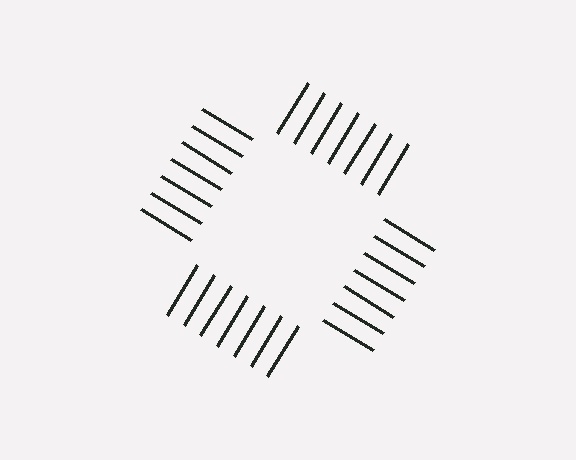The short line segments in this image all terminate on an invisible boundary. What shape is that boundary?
An illusory square — the line segments terminate on its edges but no continuous stroke is drawn.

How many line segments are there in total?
28 — 7 along each of the 4 edges.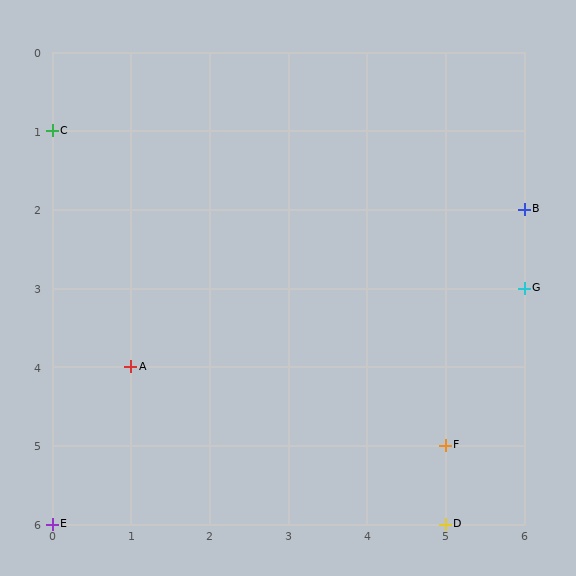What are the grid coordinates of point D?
Point D is at grid coordinates (5, 6).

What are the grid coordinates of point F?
Point F is at grid coordinates (5, 5).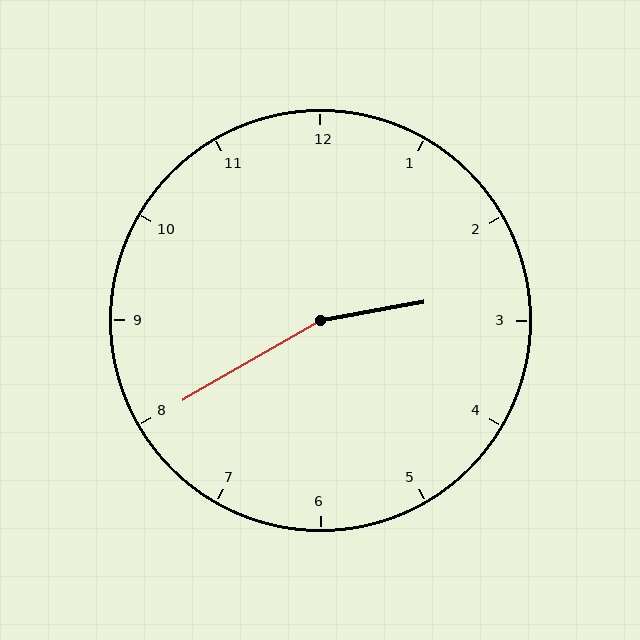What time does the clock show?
2:40.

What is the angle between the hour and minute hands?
Approximately 160 degrees.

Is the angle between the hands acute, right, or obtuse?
It is obtuse.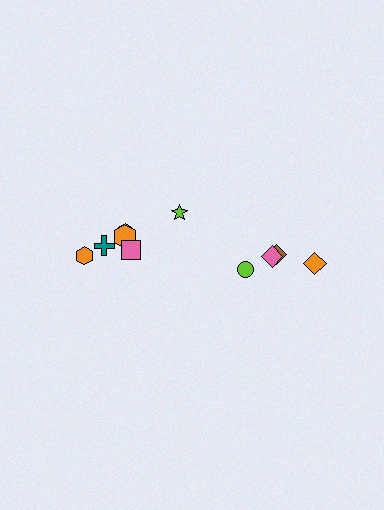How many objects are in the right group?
There are 4 objects.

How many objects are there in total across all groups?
There are 10 objects.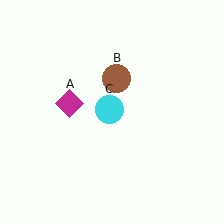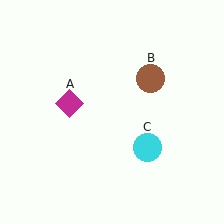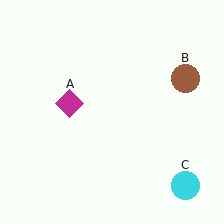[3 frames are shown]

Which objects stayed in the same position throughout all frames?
Magenta diamond (object A) remained stationary.